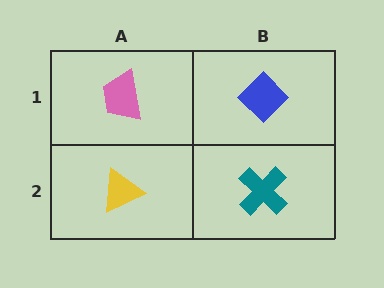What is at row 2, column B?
A teal cross.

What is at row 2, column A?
A yellow triangle.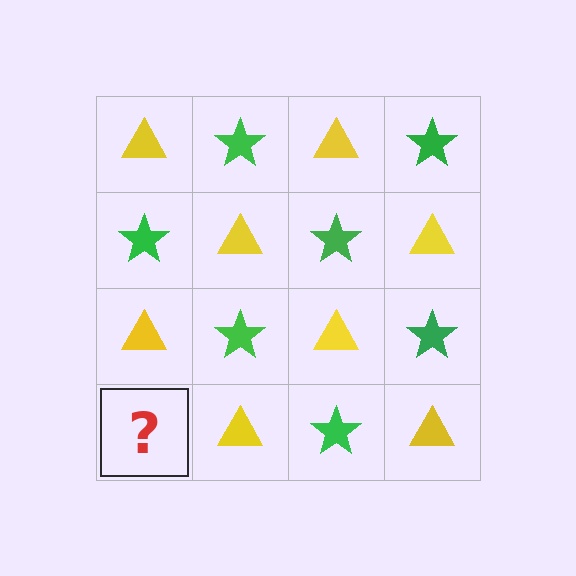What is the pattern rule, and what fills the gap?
The rule is that it alternates yellow triangle and green star in a checkerboard pattern. The gap should be filled with a green star.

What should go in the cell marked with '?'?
The missing cell should contain a green star.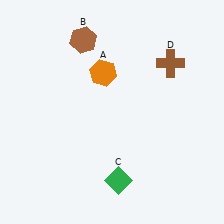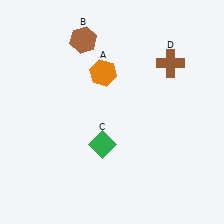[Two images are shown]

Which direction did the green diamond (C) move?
The green diamond (C) moved up.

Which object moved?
The green diamond (C) moved up.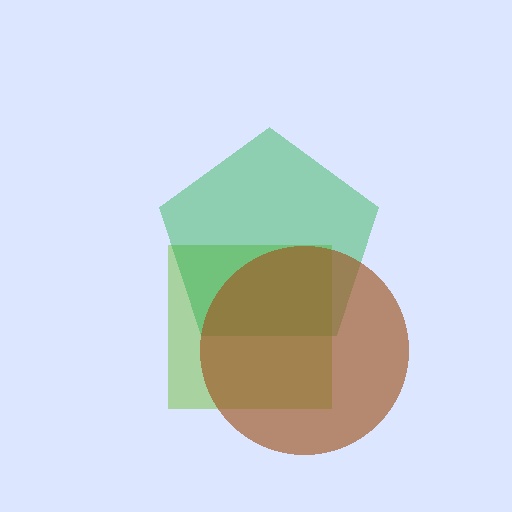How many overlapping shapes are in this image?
There are 3 overlapping shapes in the image.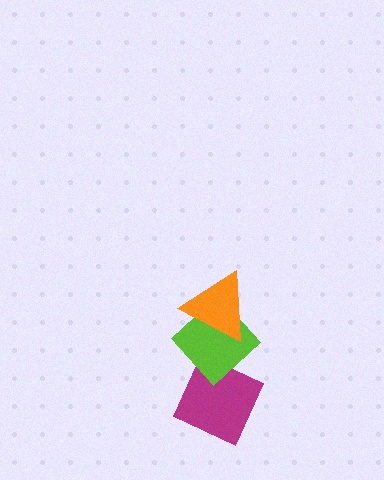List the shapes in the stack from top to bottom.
From top to bottom: the orange triangle, the lime diamond, the magenta diamond.